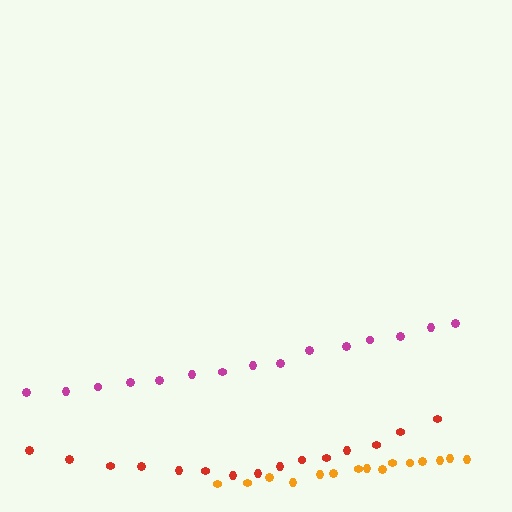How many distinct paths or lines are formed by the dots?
There are 3 distinct paths.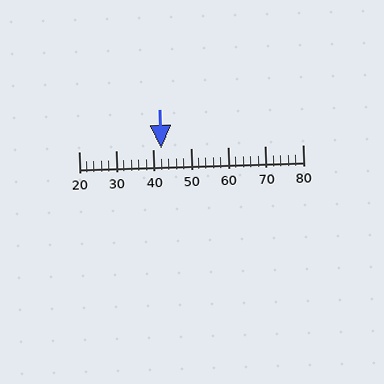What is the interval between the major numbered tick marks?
The major tick marks are spaced 10 units apart.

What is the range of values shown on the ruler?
The ruler shows values from 20 to 80.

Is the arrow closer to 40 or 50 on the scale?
The arrow is closer to 40.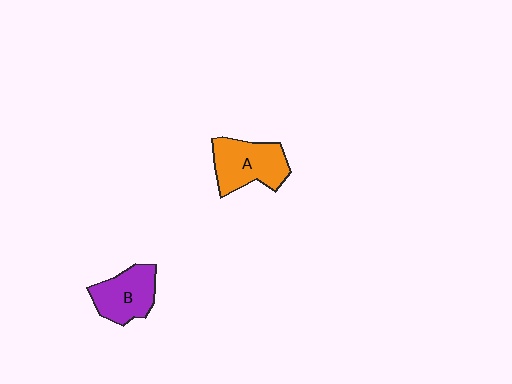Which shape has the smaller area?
Shape B (purple).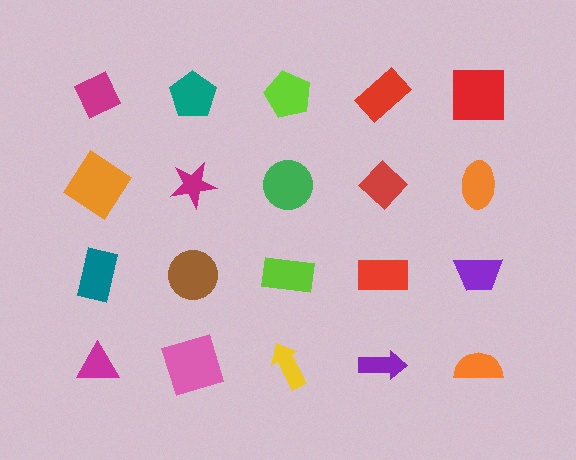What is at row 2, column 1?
An orange diamond.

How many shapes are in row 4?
5 shapes.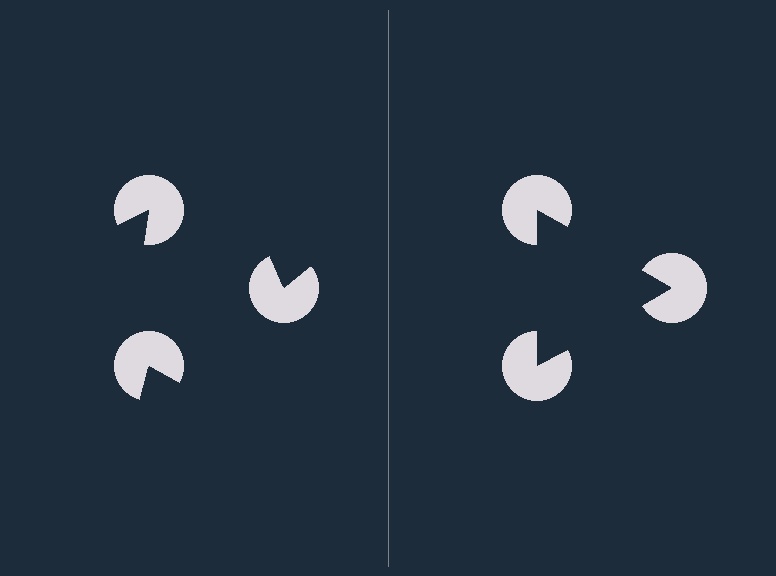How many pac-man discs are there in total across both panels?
6 — 3 on each side.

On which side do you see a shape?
An illusory triangle appears on the right side. On the left side the wedge cuts are rotated, so no coherent shape forms.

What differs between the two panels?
The pac-man discs are positioned identically on both sides; only the wedge orientations differ. On the right they align to a triangle; on the left they are misaligned.